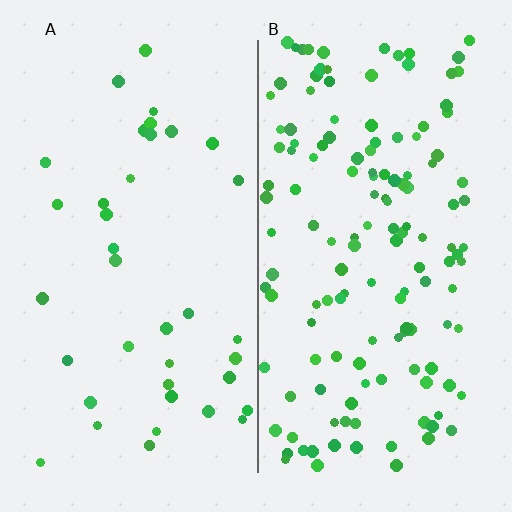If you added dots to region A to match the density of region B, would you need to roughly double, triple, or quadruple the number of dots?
Approximately quadruple.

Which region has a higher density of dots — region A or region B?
B (the right).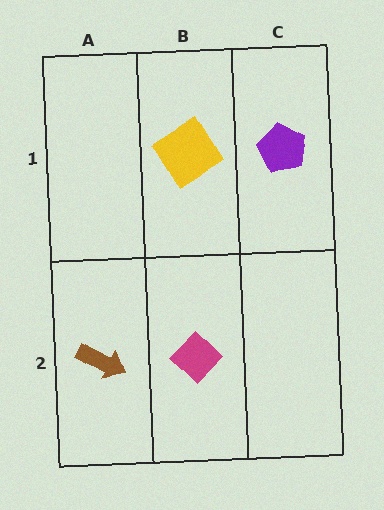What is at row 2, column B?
A magenta diamond.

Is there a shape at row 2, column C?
No, that cell is empty.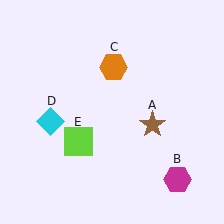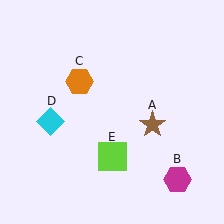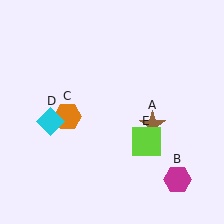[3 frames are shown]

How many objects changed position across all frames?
2 objects changed position: orange hexagon (object C), lime square (object E).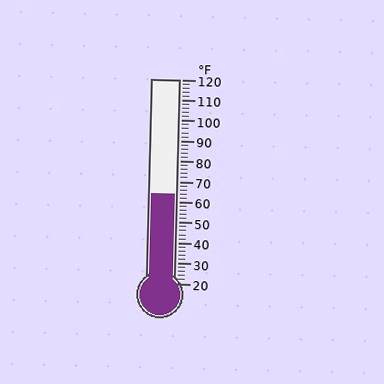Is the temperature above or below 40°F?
The temperature is above 40°F.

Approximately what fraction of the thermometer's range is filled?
The thermometer is filled to approximately 45% of its range.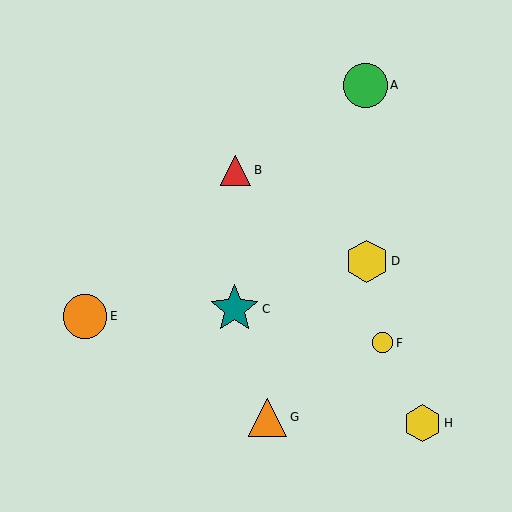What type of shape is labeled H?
Shape H is a yellow hexagon.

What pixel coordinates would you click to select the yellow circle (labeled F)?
Click at (383, 343) to select the yellow circle F.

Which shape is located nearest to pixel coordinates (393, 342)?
The yellow circle (labeled F) at (383, 343) is nearest to that location.